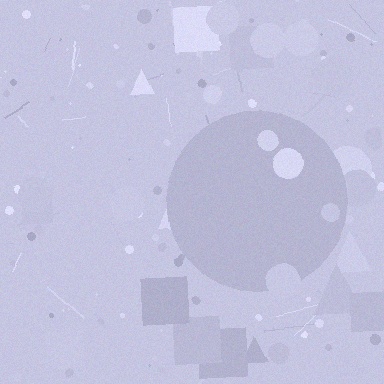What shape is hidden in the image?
A circle is hidden in the image.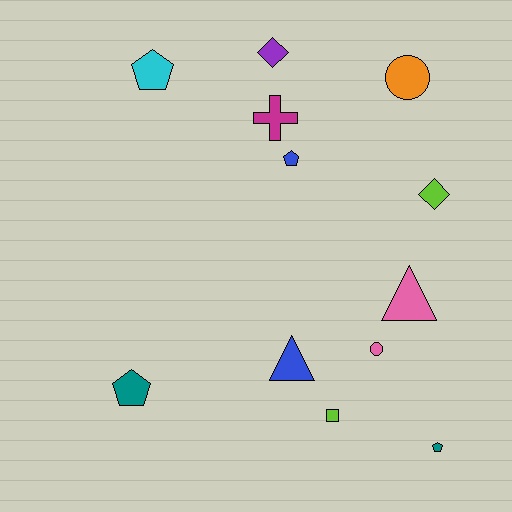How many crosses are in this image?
There is 1 cross.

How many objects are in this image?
There are 12 objects.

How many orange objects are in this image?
There is 1 orange object.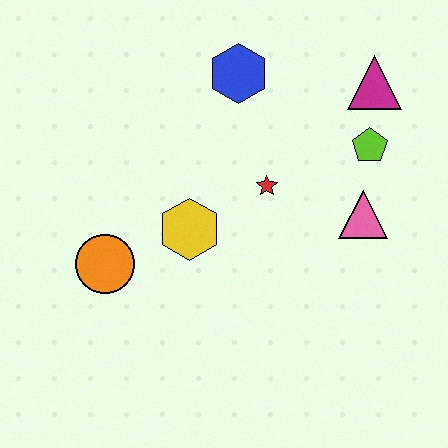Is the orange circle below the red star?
Yes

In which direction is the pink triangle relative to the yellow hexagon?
The pink triangle is to the right of the yellow hexagon.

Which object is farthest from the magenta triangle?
The orange circle is farthest from the magenta triangle.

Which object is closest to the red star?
The yellow hexagon is closest to the red star.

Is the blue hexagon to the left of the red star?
Yes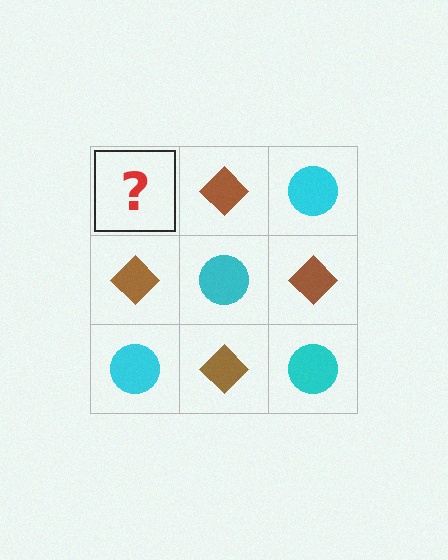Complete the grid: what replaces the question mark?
The question mark should be replaced with a cyan circle.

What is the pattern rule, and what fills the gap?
The rule is that it alternates cyan circle and brown diamond in a checkerboard pattern. The gap should be filled with a cyan circle.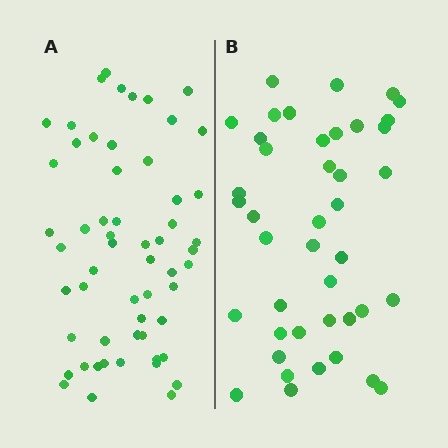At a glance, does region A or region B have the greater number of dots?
Region A (the left region) has more dots.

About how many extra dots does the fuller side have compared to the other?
Region A has approximately 15 more dots than region B.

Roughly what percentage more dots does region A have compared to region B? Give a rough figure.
About 35% more.